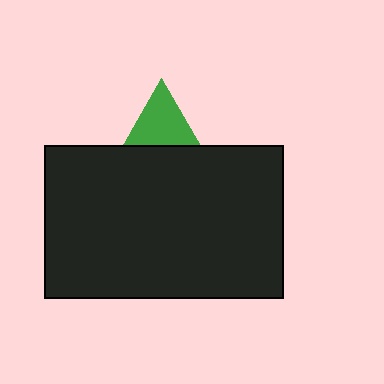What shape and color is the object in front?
The object in front is a black rectangle.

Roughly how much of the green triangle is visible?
A small part of it is visible (roughly 40%).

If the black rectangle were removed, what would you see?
You would see the complete green triangle.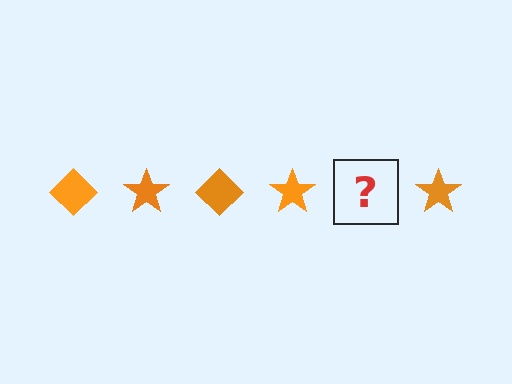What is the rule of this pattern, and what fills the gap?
The rule is that the pattern cycles through diamond, star shapes in orange. The gap should be filled with an orange diamond.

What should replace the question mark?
The question mark should be replaced with an orange diamond.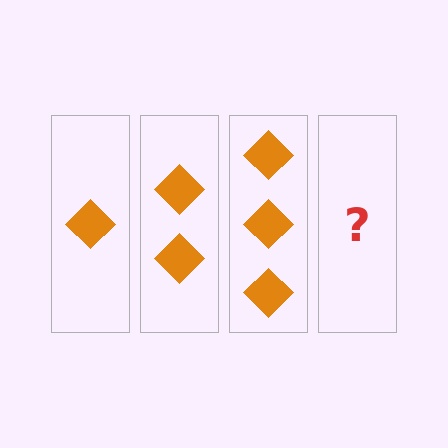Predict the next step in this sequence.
The next step is 4 diamonds.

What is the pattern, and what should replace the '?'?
The pattern is that each step adds one more diamond. The '?' should be 4 diamonds.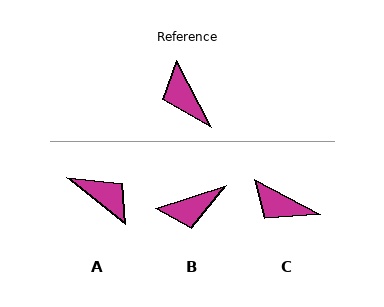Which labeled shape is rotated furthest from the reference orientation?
A, about 156 degrees away.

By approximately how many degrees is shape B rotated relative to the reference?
Approximately 81 degrees counter-clockwise.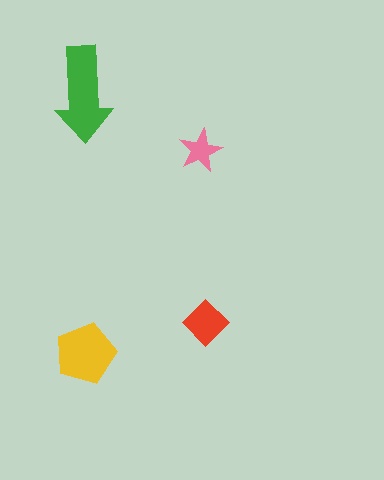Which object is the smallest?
The pink star.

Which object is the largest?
The green arrow.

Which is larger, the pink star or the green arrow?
The green arrow.